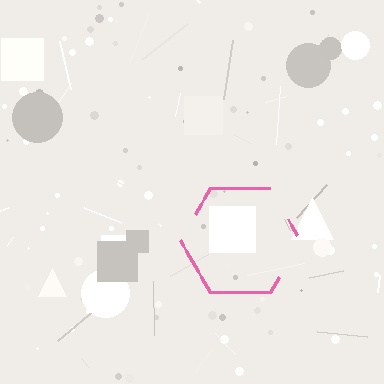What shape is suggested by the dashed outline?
The dashed outline suggests a hexagon.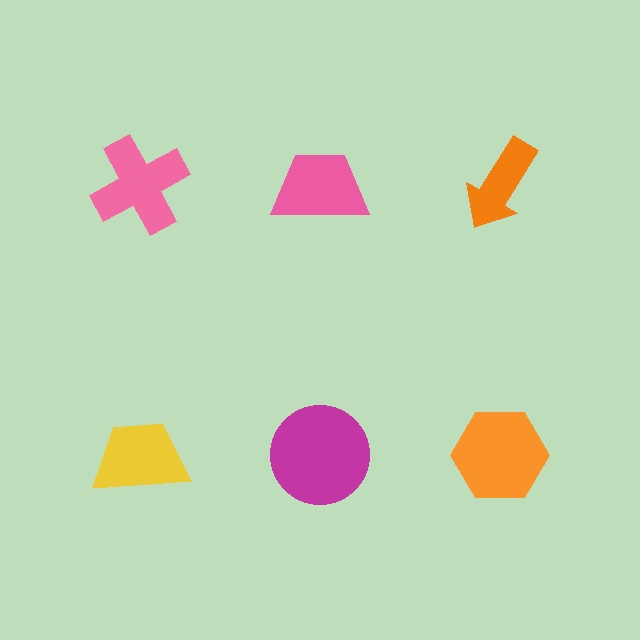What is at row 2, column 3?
An orange hexagon.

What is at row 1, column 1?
A pink cross.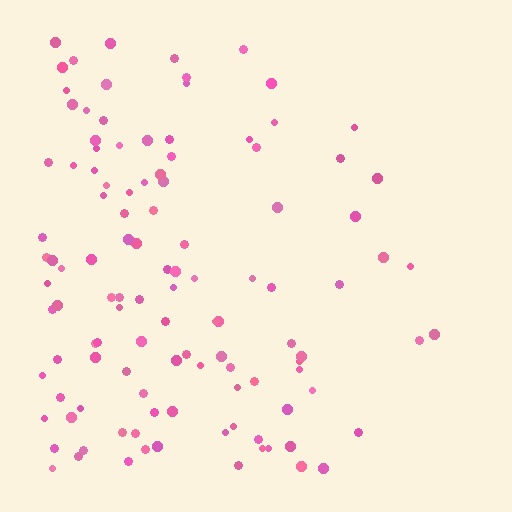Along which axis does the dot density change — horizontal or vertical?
Horizontal.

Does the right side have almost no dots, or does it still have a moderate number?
Still a moderate number, just noticeably fewer than the left.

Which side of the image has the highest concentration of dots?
The left.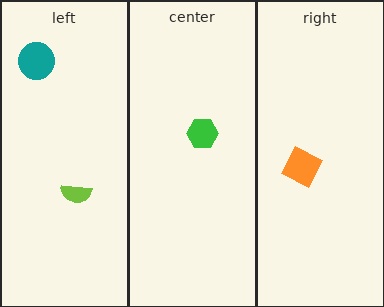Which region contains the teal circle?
The left region.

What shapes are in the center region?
The green hexagon.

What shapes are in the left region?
The lime semicircle, the teal circle.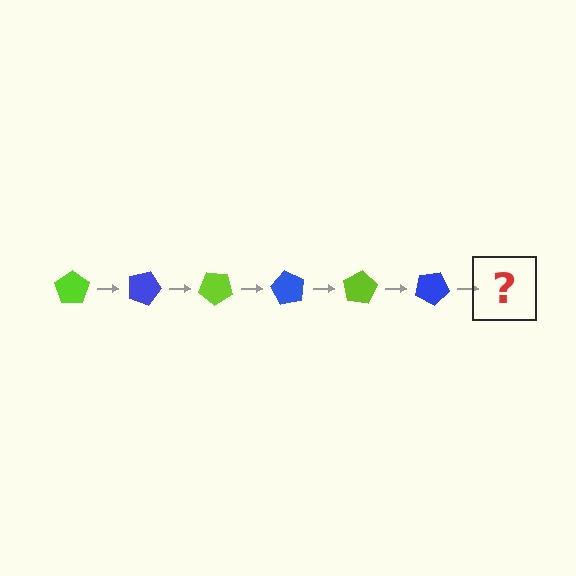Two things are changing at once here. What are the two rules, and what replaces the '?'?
The two rules are that it rotates 20 degrees each step and the color cycles through lime and blue. The '?' should be a lime pentagon, rotated 120 degrees from the start.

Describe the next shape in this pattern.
It should be a lime pentagon, rotated 120 degrees from the start.